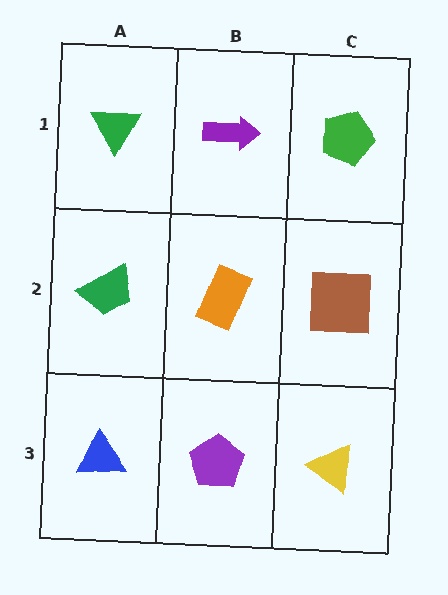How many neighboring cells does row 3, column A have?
2.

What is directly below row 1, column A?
A green trapezoid.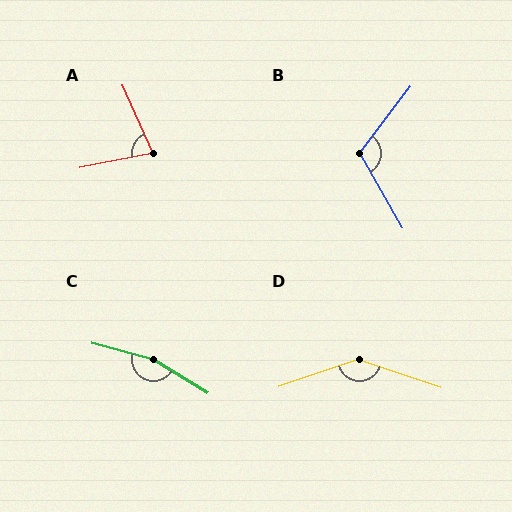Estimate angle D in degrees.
Approximately 142 degrees.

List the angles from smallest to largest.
A (77°), B (113°), D (142°), C (163°).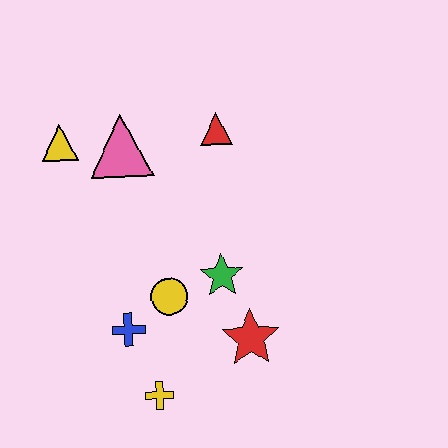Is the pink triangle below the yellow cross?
No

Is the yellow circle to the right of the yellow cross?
Yes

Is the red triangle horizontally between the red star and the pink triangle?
Yes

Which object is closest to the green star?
The yellow circle is closest to the green star.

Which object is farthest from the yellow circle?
The yellow triangle is farthest from the yellow circle.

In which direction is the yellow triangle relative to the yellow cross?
The yellow triangle is above the yellow cross.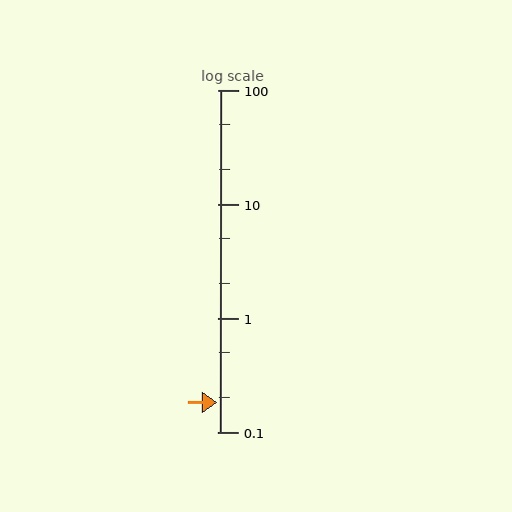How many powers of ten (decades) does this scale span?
The scale spans 3 decades, from 0.1 to 100.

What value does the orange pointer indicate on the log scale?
The pointer indicates approximately 0.18.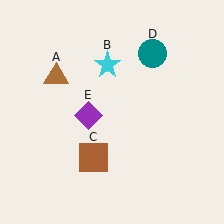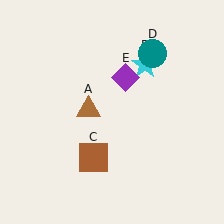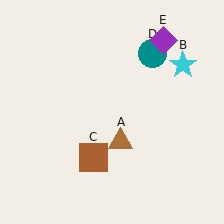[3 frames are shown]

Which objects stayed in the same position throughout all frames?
Brown square (object C) and teal circle (object D) remained stationary.